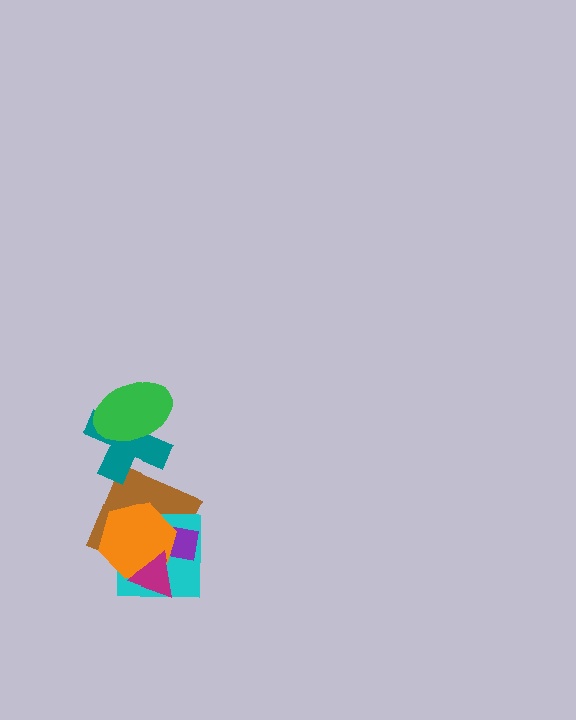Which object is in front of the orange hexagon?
The magenta triangle is in front of the orange hexagon.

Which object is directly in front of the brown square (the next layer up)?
The cyan square is directly in front of the brown square.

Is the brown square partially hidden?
Yes, it is partially covered by another shape.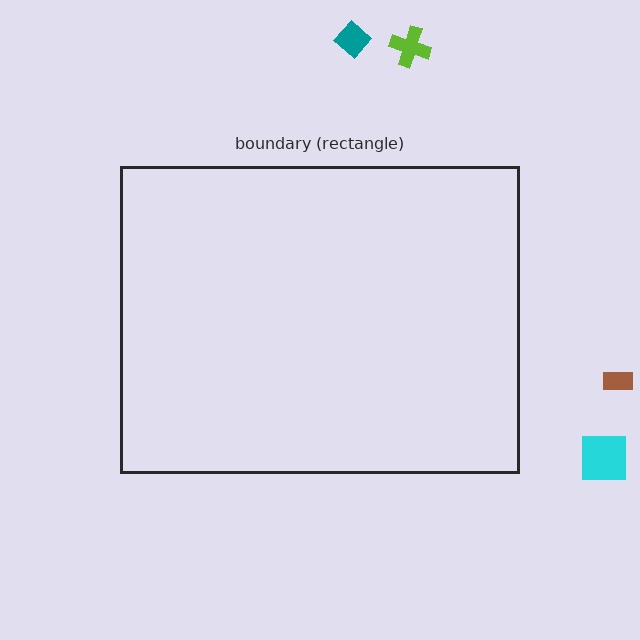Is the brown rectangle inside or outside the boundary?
Outside.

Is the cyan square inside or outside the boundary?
Outside.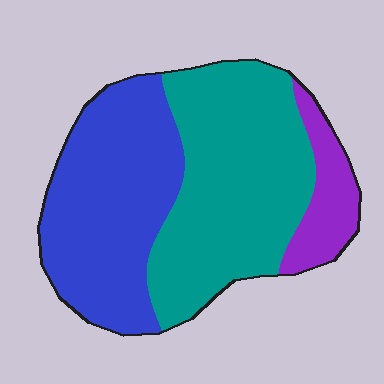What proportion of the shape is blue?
Blue takes up about two fifths (2/5) of the shape.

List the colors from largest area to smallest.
From largest to smallest: teal, blue, purple.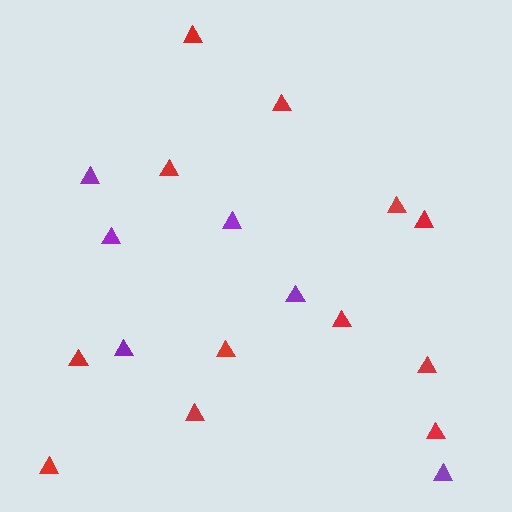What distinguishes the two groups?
There are 2 groups: one group of purple triangles (6) and one group of red triangles (12).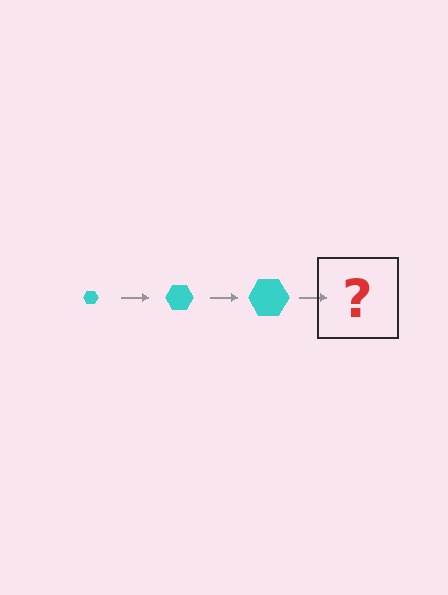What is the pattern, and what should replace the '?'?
The pattern is that the hexagon gets progressively larger each step. The '?' should be a cyan hexagon, larger than the previous one.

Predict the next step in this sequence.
The next step is a cyan hexagon, larger than the previous one.